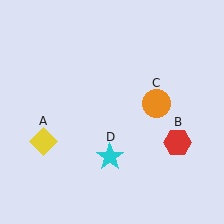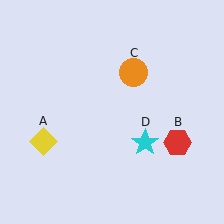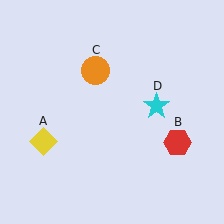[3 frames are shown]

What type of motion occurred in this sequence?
The orange circle (object C), cyan star (object D) rotated counterclockwise around the center of the scene.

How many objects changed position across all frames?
2 objects changed position: orange circle (object C), cyan star (object D).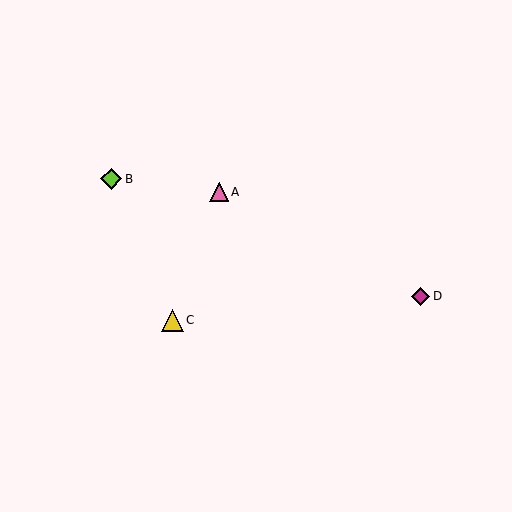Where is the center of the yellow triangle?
The center of the yellow triangle is at (173, 320).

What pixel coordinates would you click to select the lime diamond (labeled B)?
Click at (111, 179) to select the lime diamond B.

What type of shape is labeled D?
Shape D is a magenta diamond.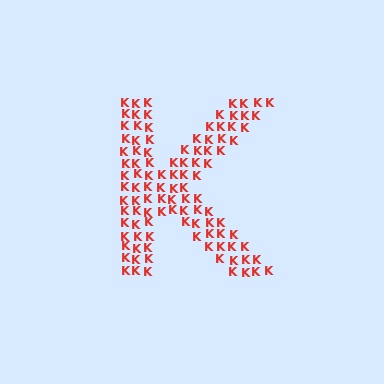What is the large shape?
The large shape is the letter K.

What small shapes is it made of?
It is made of small letter K's.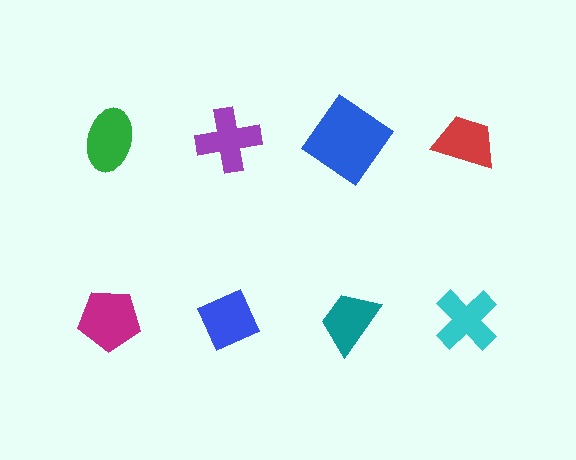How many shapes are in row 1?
4 shapes.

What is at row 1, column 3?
A blue diamond.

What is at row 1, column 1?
A green ellipse.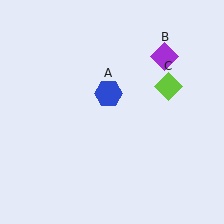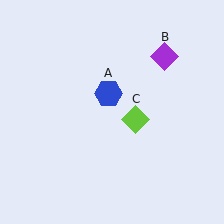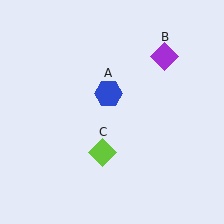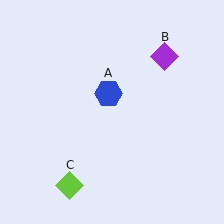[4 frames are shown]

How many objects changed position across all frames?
1 object changed position: lime diamond (object C).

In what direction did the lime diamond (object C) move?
The lime diamond (object C) moved down and to the left.